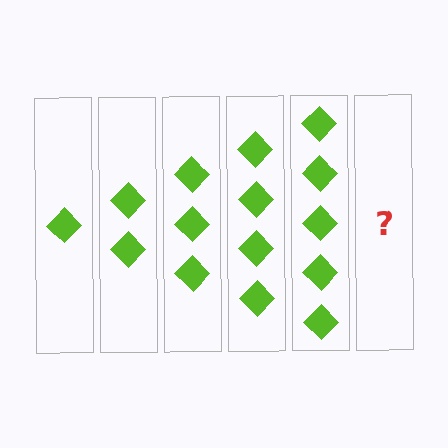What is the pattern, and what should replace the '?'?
The pattern is that each step adds one more diamond. The '?' should be 6 diamonds.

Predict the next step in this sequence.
The next step is 6 diamonds.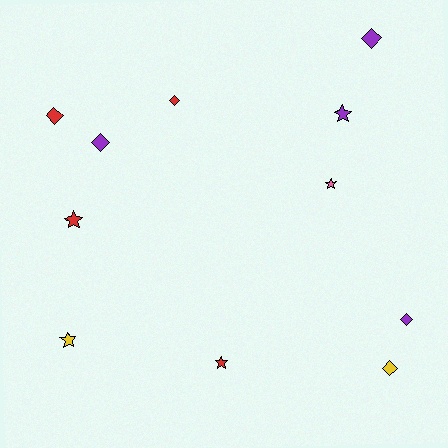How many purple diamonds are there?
There are 3 purple diamonds.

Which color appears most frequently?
Purple, with 4 objects.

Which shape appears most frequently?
Diamond, with 6 objects.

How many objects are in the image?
There are 11 objects.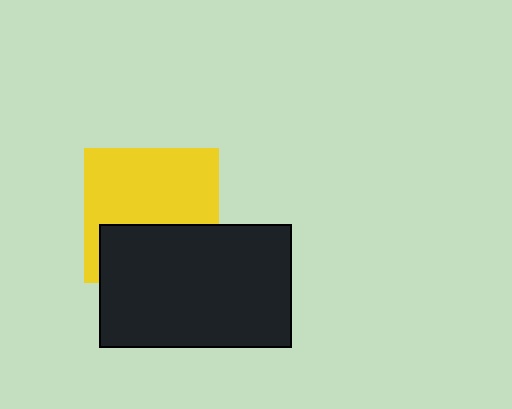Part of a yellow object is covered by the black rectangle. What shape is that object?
It is a square.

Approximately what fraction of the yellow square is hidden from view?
Roughly 39% of the yellow square is hidden behind the black rectangle.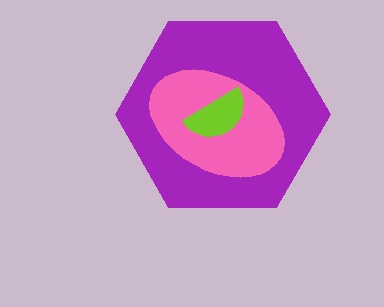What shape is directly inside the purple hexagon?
The pink ellipse.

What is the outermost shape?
The purple hexagon.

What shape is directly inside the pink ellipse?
The lime semicircle.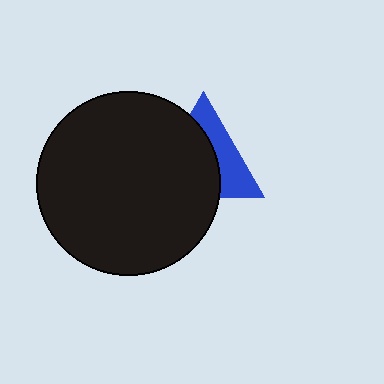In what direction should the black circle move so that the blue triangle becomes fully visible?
The black circle should move left. That is the shortest direction to clear the overlap and leave the blue triangle fully visible.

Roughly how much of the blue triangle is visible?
A small part of it is visible (roughly 40%).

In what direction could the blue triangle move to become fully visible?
The blue triangle could move right. That would shift it out from behind the black circle entirely.